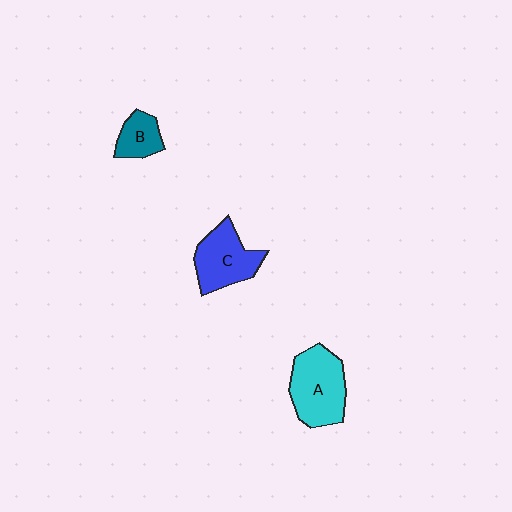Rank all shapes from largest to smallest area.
From largest to smallest: A (cyan), C (blue), B (teal).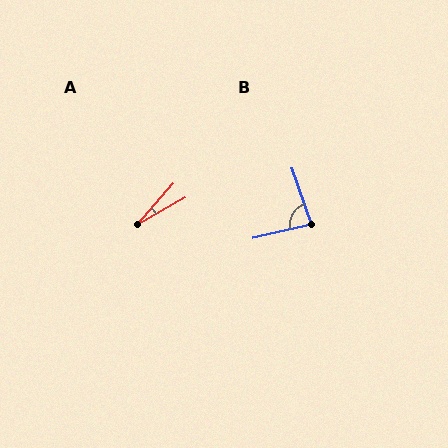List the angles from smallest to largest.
A (19°), B (85°).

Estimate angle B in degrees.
Approximately 85 degrees.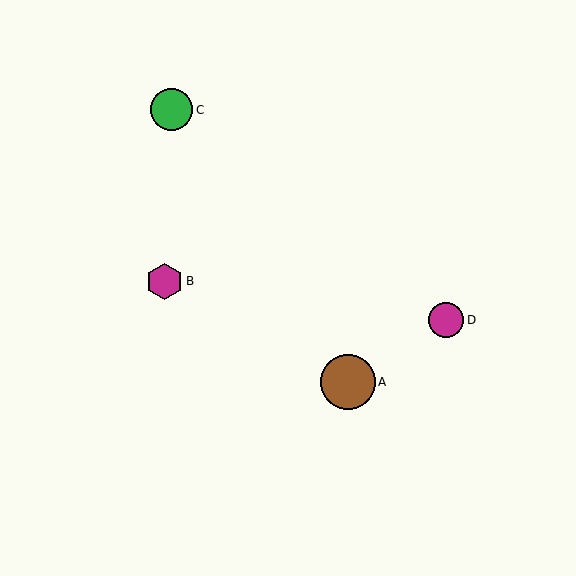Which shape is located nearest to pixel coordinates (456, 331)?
The magenta circle (labeled D) at (446, 320) is nearest to that location.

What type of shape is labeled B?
Shape B is a magenta hexagon.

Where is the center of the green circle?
The center of the green circle is at (172, 110).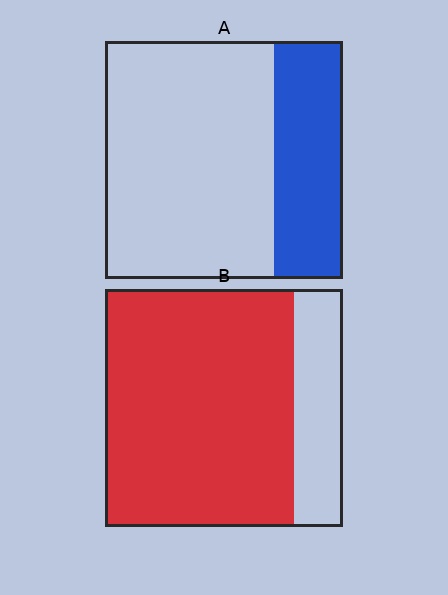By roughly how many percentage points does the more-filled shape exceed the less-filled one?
By roughly 50 percentage points (B over A).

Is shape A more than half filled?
No.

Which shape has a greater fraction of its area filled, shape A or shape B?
Shape B.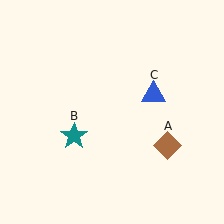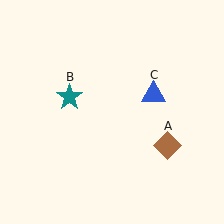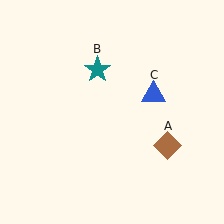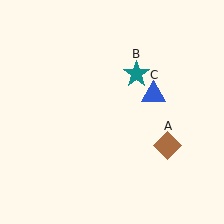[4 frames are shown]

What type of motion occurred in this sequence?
The teal star (object B) rotated clockwise around the center of the scene.